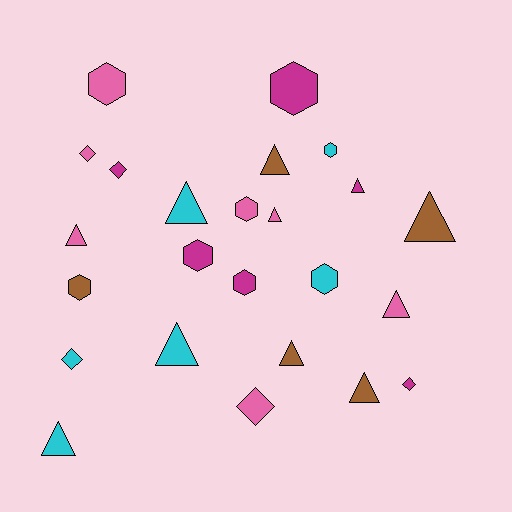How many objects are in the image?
There are 24 objects.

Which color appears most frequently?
Pink, with 7 objects.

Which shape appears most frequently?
Triangle, with 11 objects.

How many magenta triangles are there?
There is 1 magenta triangle.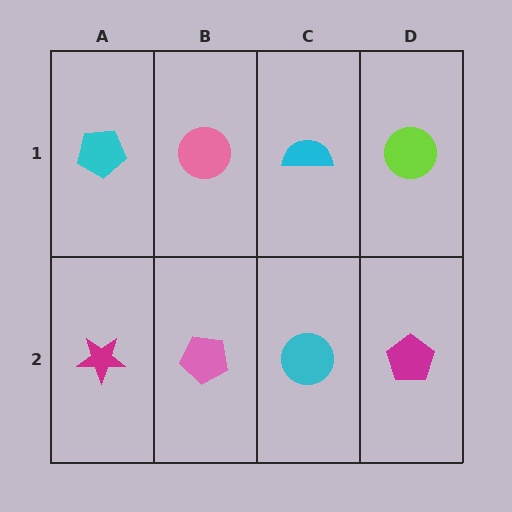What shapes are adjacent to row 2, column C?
A cyan semicircle (row 1, column C), a pink pentagon (row 2, column B), a magenta pentagon (row 2, column D).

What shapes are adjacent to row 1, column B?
A pink pentagon (row 2, column B), a cyan pentagon (row 1, column A), a cyan semicircle (row 1, column C).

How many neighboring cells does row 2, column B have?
3.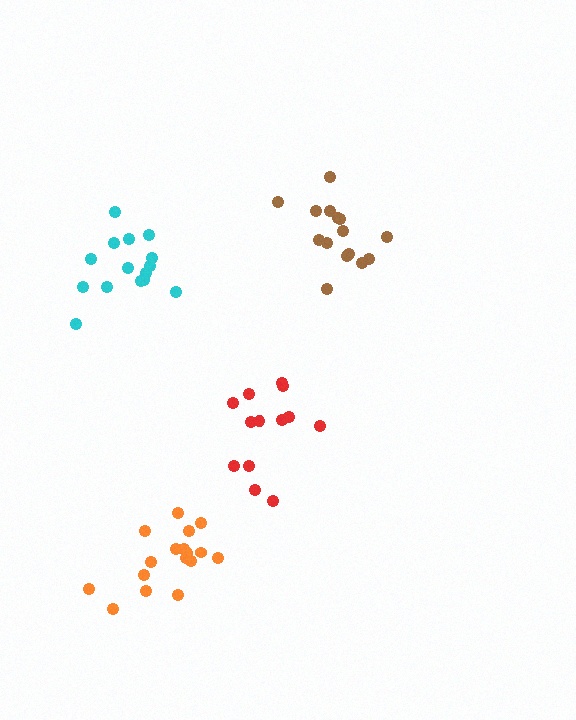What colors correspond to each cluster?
The clusters are colored: orange, cyan, red, brown.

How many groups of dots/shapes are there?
There are 4 groups.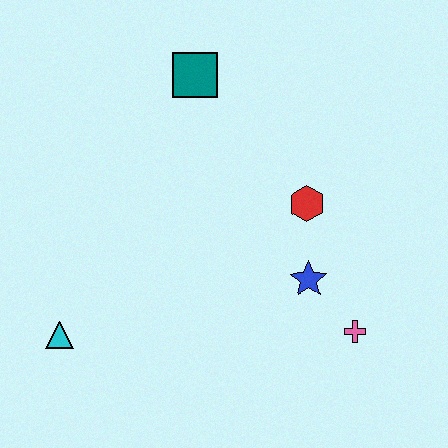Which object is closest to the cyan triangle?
The blue star is closest to the cyan triangle.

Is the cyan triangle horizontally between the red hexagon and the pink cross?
No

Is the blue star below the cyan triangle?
No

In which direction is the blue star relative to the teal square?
The blue star is below the teal square.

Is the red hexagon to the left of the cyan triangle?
No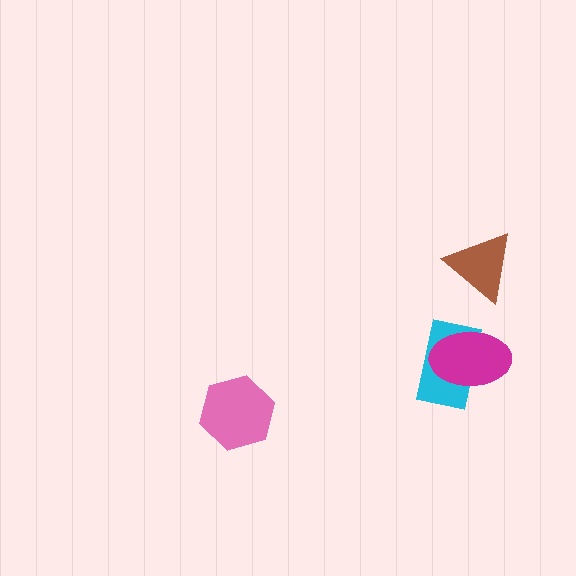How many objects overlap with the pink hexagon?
0 objects overlap with the pink hexagon.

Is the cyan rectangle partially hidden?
Yes, it is partially covered by another shape.